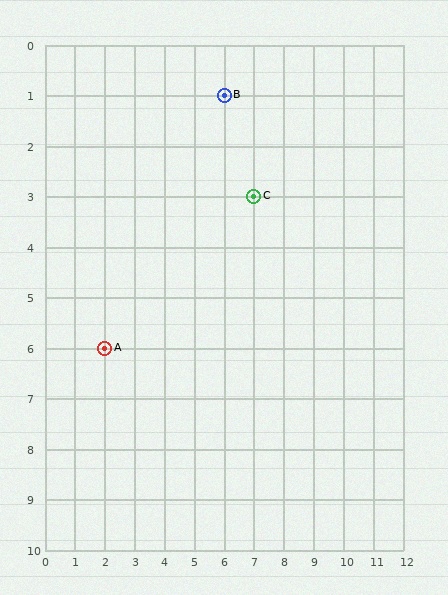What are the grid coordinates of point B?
Point B is at grid coordinates (6, 1).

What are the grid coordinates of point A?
Point A is at grid coordinates (2, 6).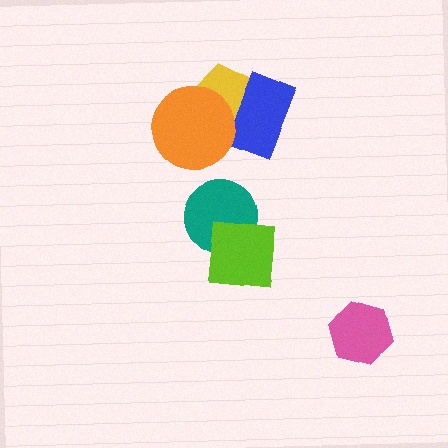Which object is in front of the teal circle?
The lime square is in front of the teal circle.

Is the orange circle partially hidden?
No, no other shape covers it.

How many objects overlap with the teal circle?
1 object overlaps with the teal circle.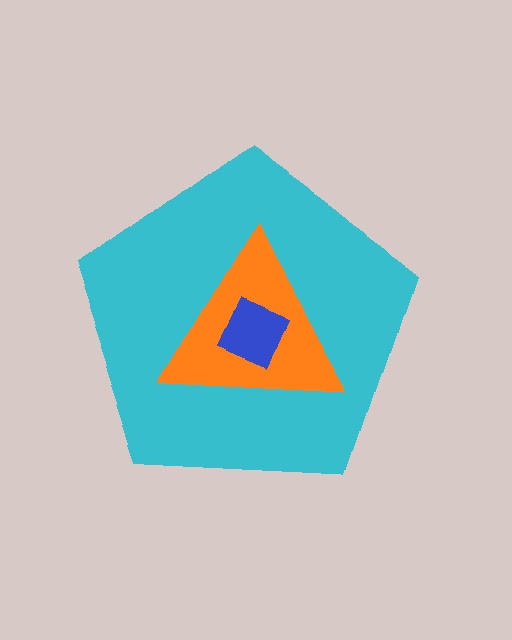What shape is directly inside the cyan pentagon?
The orange triangle.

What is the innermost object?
The blue square.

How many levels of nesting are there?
3.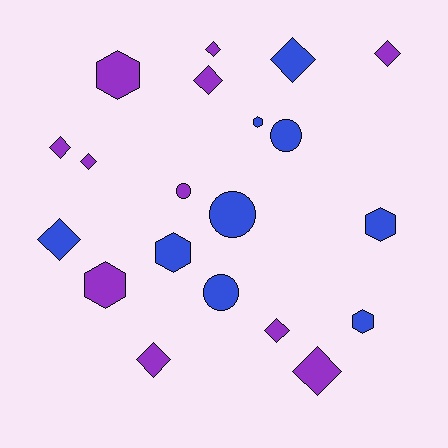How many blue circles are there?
There are 3 blue circles.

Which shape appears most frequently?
Diamond, with 10 objects.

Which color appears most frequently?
Purple, with 11 objects.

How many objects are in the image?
There are 20 objects.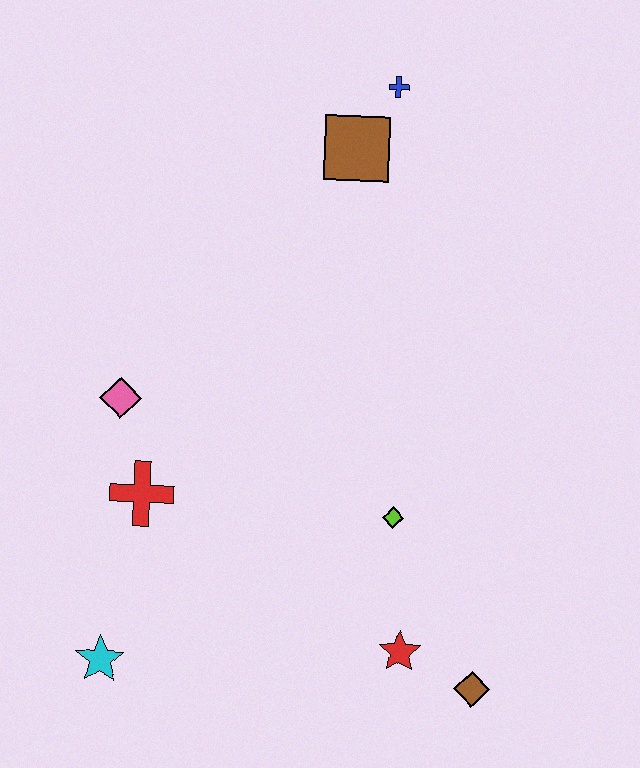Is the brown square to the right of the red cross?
Yes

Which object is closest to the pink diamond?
The red cross is closest to the pink diamond.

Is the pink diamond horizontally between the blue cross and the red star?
No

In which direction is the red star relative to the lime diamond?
The red star is below the lime diamond.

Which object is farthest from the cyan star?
The blue cross is farthest from the cyan star.